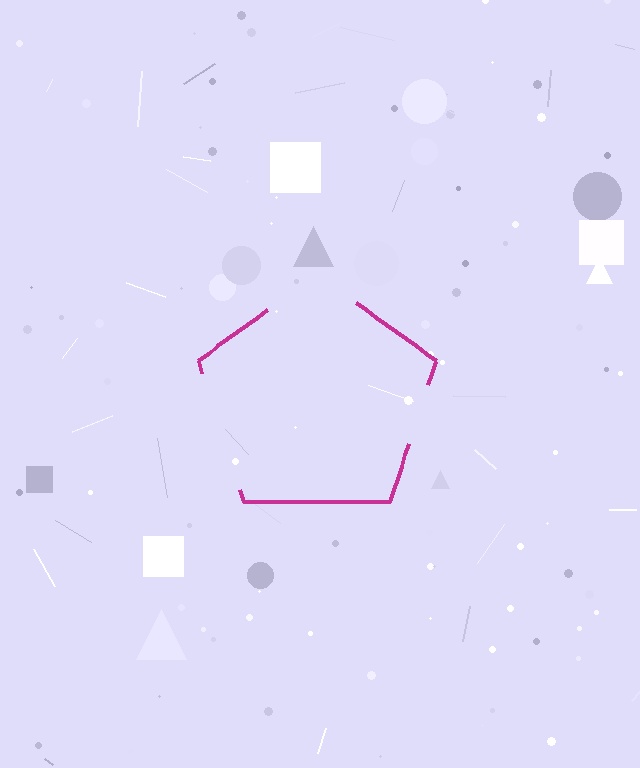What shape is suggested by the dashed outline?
The dashed outline suggests a pentagon.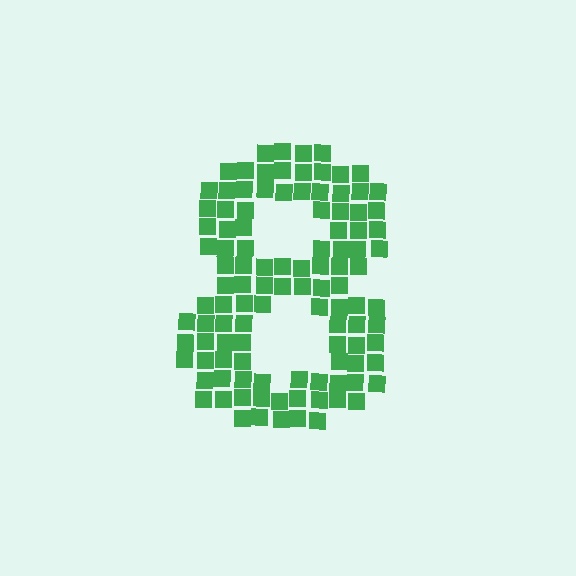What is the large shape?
The large shape is the digit 8.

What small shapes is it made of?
It is made of small squares.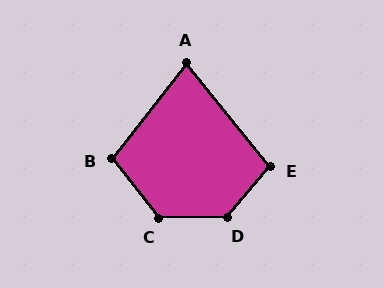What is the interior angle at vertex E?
Approximately 101 degrees (obtuse).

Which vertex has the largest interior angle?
D, at approximately 131 degrees.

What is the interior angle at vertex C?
Approximately 127 degrees (obtuse).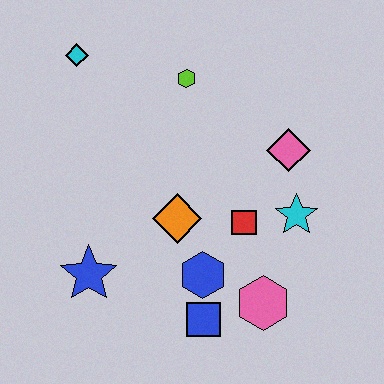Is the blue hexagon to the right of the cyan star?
No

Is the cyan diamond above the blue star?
Yes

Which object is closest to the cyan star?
The red square is closest to the cyan star.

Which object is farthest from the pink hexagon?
The cyan diamond is farthest from the pink hexagon.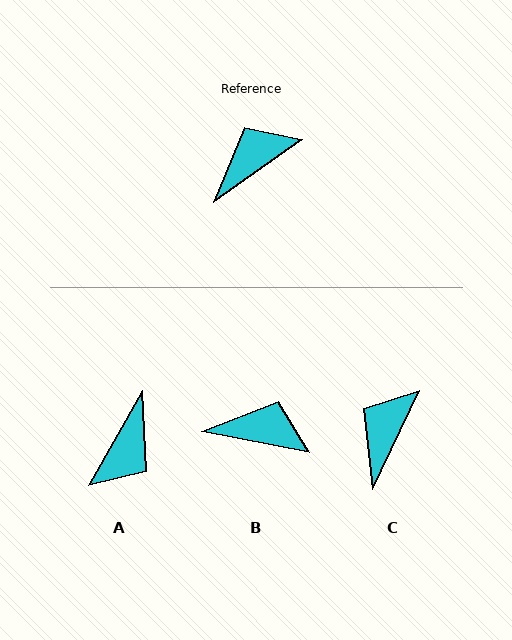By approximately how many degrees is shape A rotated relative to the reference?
Approximately 155 degrees clockwise.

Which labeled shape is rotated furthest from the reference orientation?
A, about 155 degrees away.